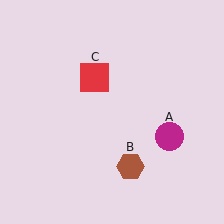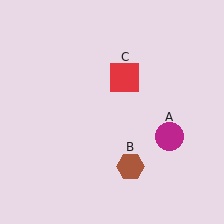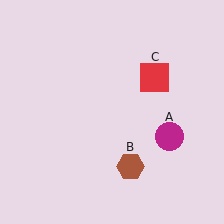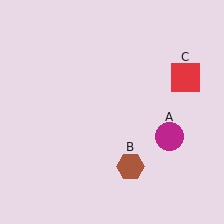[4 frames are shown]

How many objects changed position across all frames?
1 object changed position: red square (object C).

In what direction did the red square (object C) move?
The red square (object C) moved right.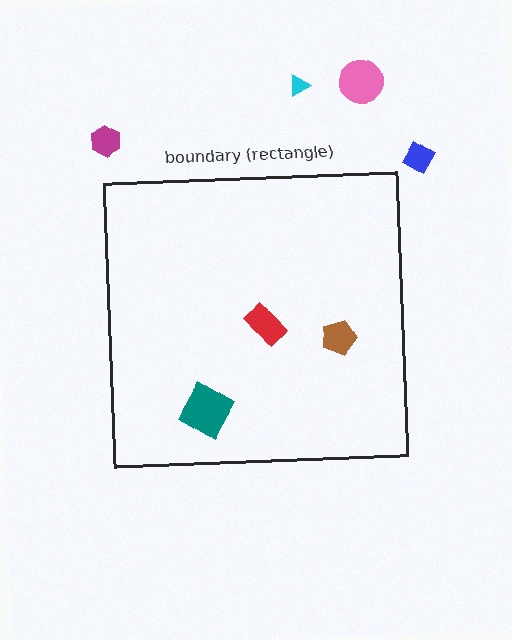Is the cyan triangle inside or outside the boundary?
Outside.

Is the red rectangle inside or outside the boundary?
Inside.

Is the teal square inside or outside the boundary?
Inside.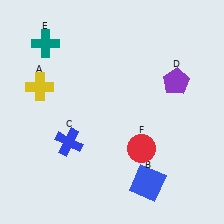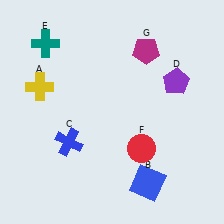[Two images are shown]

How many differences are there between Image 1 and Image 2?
There is 1 difference between the two images.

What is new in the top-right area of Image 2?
A magenta pentagon (G) was added in the top-right area of Image 2.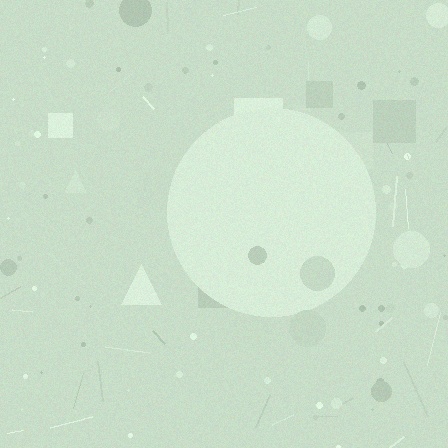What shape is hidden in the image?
A circle is hidden in the image.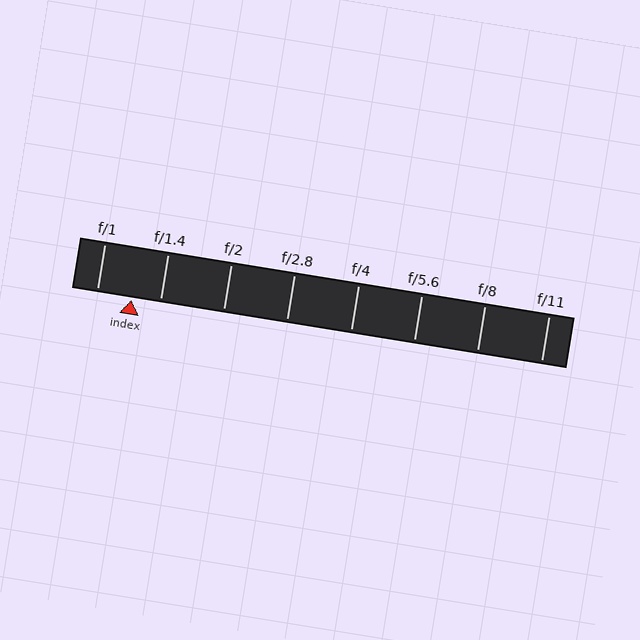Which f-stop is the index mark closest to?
The index mark is closest to f/1.4.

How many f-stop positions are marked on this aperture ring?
There are 8 f-stop positions marked.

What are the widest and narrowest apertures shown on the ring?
The widest aperture shown is f/1 and the narrowest is f/11.